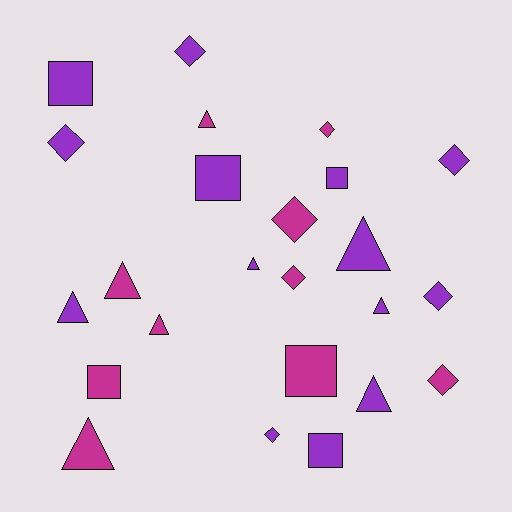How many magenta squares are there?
There are 2 magenta squares.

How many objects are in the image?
There are 24 objects.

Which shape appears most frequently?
Triangle, with 9 objects.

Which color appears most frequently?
Purple, with 14 objects.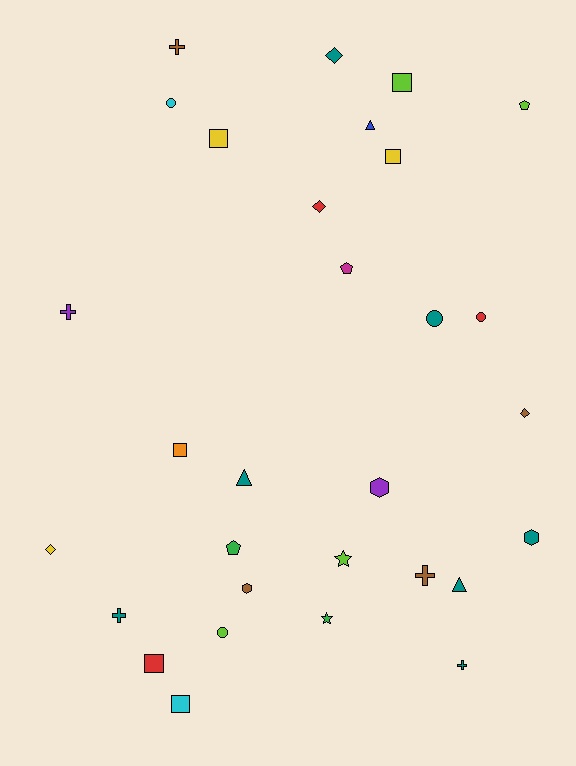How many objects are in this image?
There are 30 objects.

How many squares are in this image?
There are 6 squares.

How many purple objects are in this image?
There are 2 purple objects.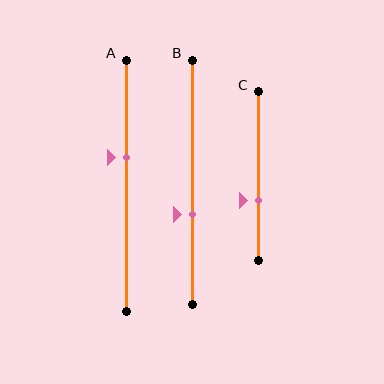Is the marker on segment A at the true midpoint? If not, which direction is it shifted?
No, the marker on segment A is shifted upward by about 11% of the segment length.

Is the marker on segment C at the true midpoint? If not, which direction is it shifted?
No, the marker on segment C is shifted downward by about 14% of the segment length.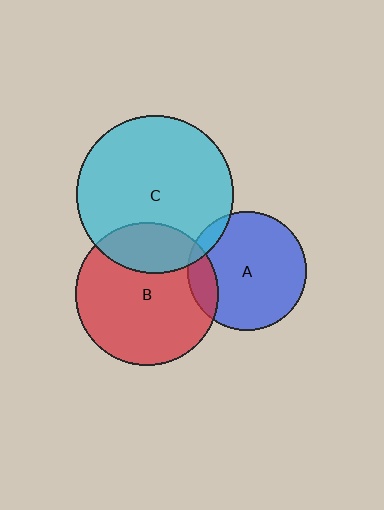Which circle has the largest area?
Circle C (cyan).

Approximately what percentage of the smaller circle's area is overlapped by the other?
Approximately 15%.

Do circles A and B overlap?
Yes.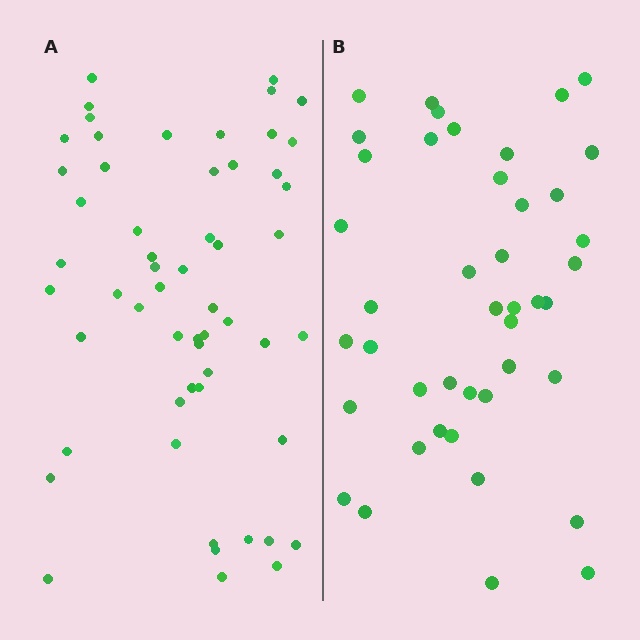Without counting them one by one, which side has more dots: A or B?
Region A (the left region) has more dots.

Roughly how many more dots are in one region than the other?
Region A has approximately 15 more dots than region B.